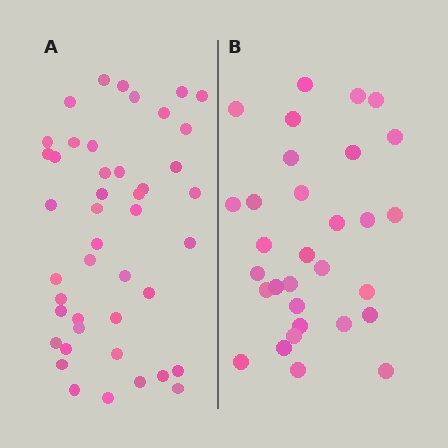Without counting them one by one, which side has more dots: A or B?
Region A (the left region) has more dots.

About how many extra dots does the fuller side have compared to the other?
Region A has approximately 15 more dots than region B.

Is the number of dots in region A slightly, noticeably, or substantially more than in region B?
Region A has noticeably more, but not dramatically so. The ratio is roughly 1.4 to 1.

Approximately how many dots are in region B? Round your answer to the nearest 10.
About 30 dots. (The exact count is 31, which rounds to 30.)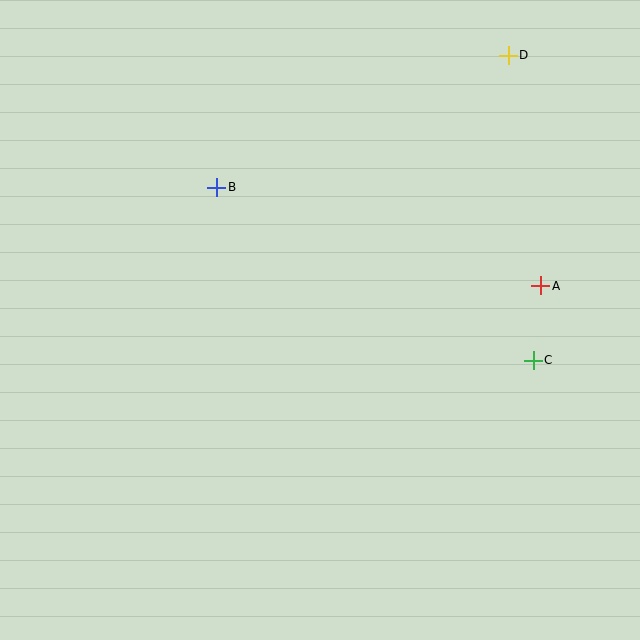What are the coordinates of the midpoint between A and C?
The midpoint between A and C is at (537, 323).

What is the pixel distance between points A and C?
The distance between A and C is 75 pixels.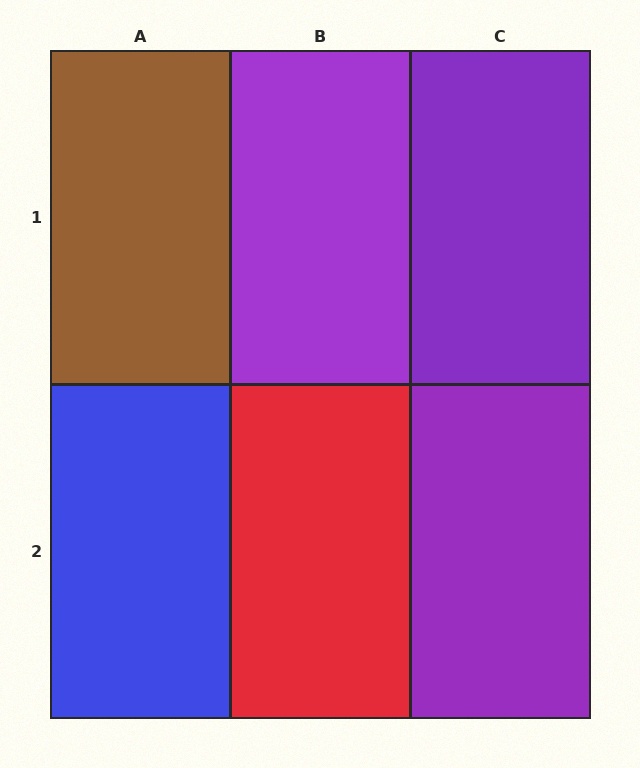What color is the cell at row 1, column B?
Purple.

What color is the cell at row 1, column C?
Purple.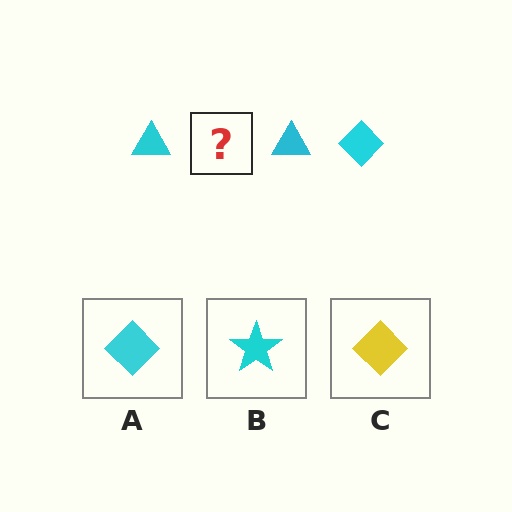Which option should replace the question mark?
Option A.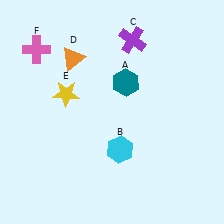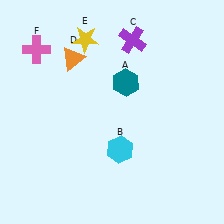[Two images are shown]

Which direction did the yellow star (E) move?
The yellow star (E) moved up.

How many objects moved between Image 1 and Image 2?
1 object moved between the two images.